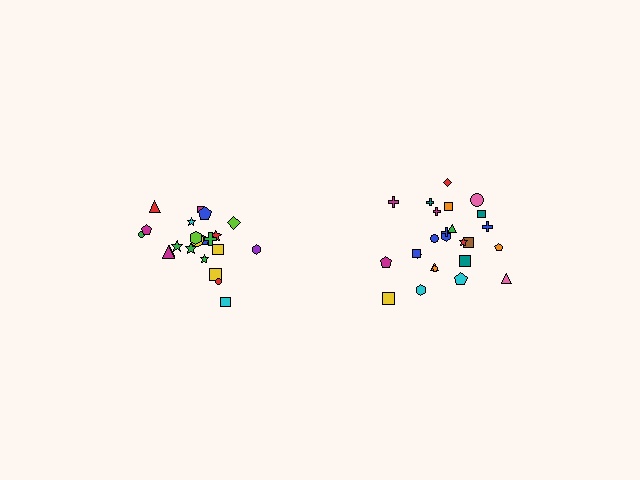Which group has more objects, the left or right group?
The right group.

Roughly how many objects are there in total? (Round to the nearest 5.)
Roughly 45 objects in total.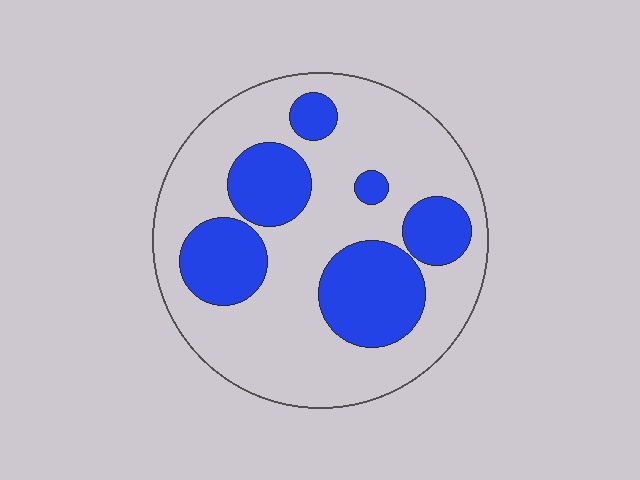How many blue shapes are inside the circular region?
6.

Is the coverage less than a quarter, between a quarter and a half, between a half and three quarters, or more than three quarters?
Between a quarter and a half.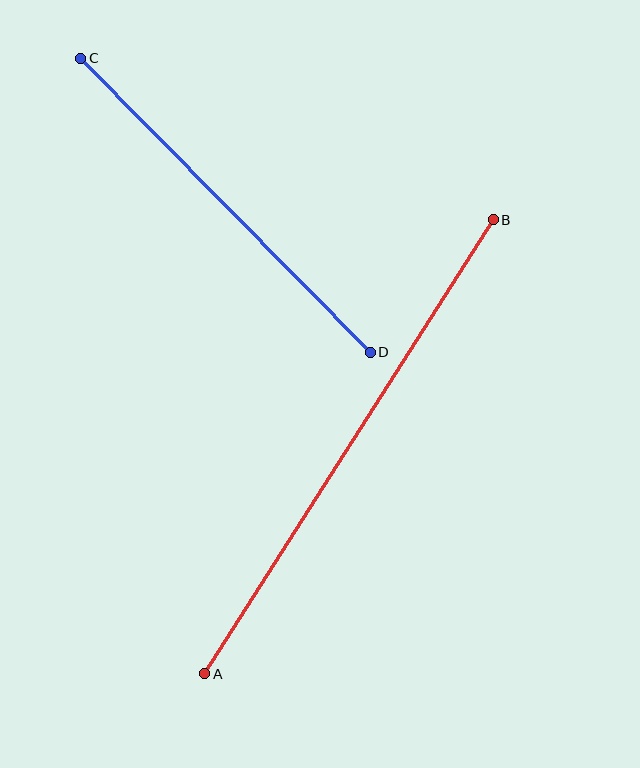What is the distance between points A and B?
The distance is approximately 538 pixels.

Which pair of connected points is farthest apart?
Points A and B are farthest apart.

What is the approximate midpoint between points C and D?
The midpoint is at approximately (225, 205) pixels.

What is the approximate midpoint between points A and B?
The midpoint is at approximately (349, 447) pixels.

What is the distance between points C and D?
The distance is approximately 413 pixels.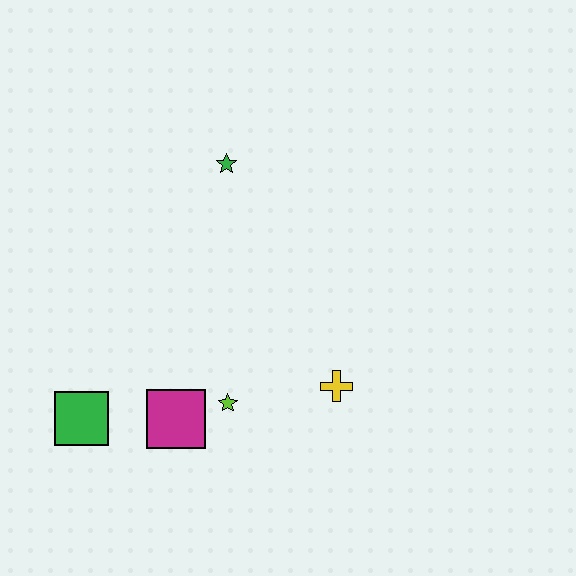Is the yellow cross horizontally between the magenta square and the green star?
No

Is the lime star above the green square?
Yes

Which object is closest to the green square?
The magenta square is closest to the green square.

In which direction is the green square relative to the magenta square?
The green square is to the left of the magenta square.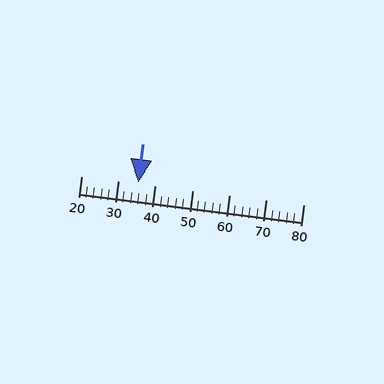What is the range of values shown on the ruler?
The ruler shows values from 20 to 80.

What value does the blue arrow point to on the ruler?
The blue arrow points to approximately 35.